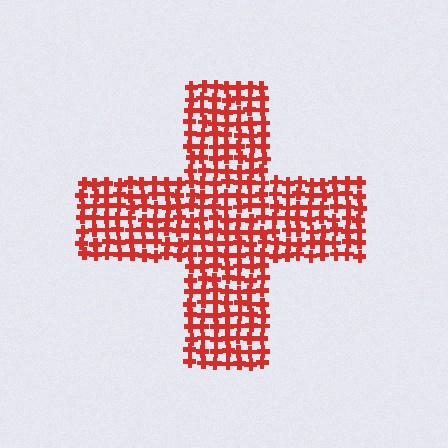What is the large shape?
The large shape is a cross.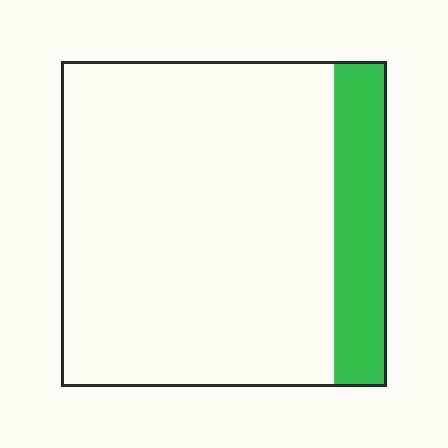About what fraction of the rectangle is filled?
About one sixth (1/6).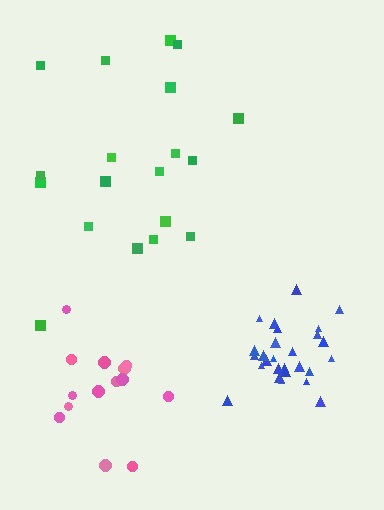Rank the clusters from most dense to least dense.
blue, pink, green.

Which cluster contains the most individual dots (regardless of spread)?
Blue (28).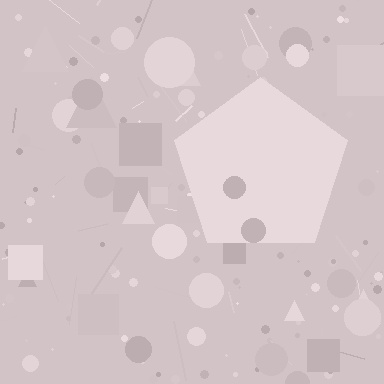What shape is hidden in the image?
A pentagon is hidden in the image.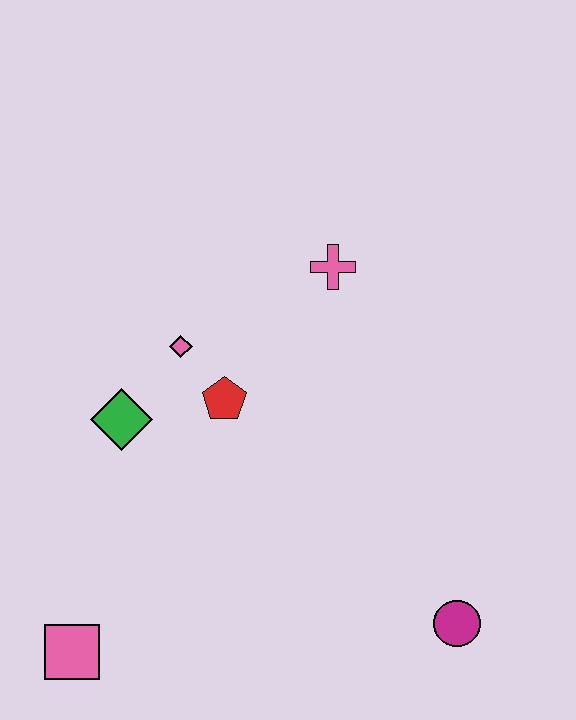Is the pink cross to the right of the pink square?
Yes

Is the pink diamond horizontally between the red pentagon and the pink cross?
No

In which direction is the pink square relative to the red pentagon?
The pink square is below the red pentagon.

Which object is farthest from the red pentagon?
The magenta circle is farthest from the red pentagon.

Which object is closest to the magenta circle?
The red pentagon is closest to the magenta circle.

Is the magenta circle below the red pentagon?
Yes